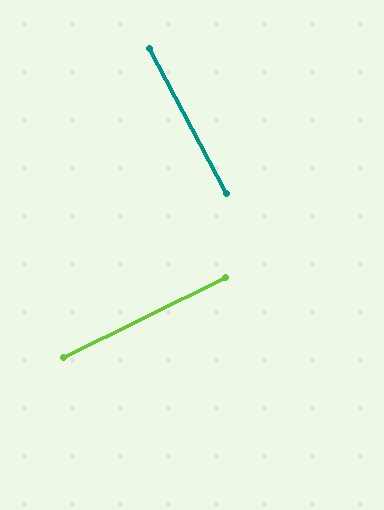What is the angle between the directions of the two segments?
Approximately 88 degrees.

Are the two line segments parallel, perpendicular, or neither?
Perpendicular — they meet at approximately 88°.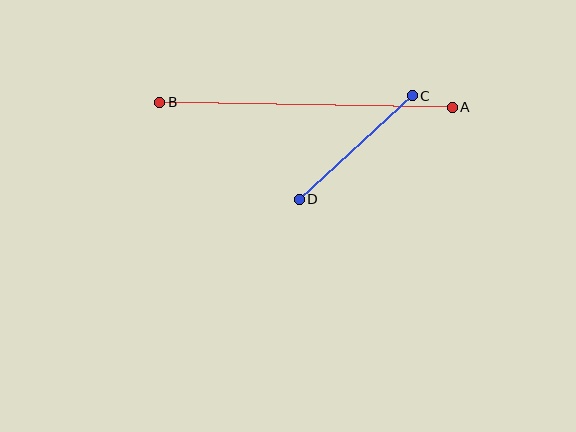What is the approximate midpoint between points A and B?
The midpoint is at approximately (306, 105) pixels.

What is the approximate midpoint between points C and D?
The midpoint is at approximately (356, 147) pixels.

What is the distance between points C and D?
The distance is approximately 153 pixels.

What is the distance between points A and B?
The distance is approximately 292 pixels.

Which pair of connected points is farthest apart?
Points A and B are farthest apart.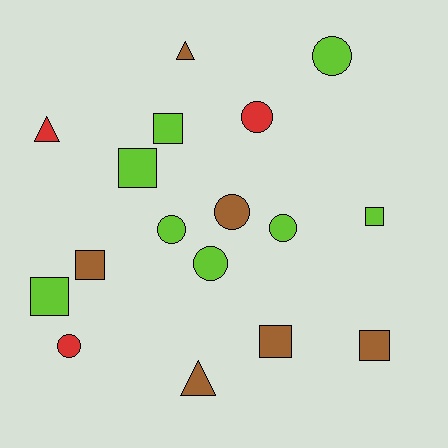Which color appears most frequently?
Lime, with 8 objects.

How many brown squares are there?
There are 3 brown squares.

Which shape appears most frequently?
Circle, with 7 objects.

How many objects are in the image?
There are 17 objects.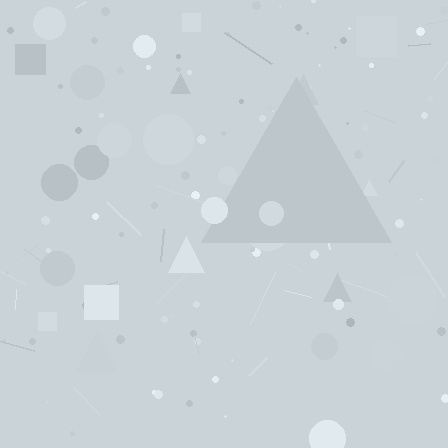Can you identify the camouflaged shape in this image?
The camouflaged shape is a triangle.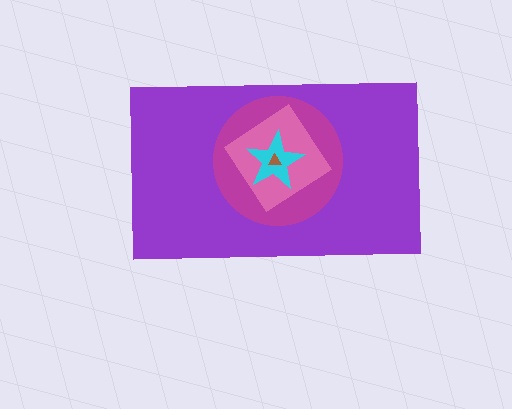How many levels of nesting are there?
5.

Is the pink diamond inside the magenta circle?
Yes.